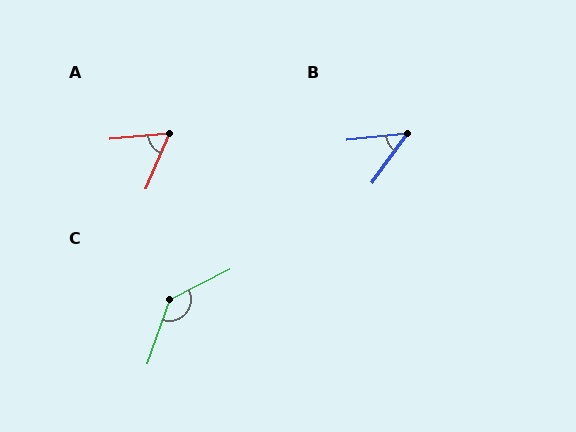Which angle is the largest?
C, at approximately 136 degrees.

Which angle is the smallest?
B, at approximately 48 degrees.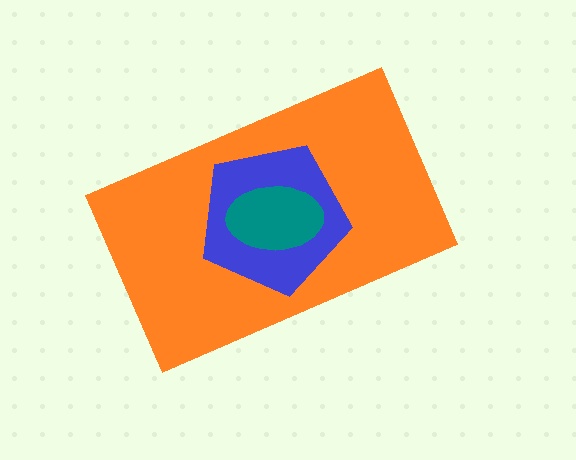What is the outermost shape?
The orange rectangle.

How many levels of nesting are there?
3.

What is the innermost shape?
The teal ellipse.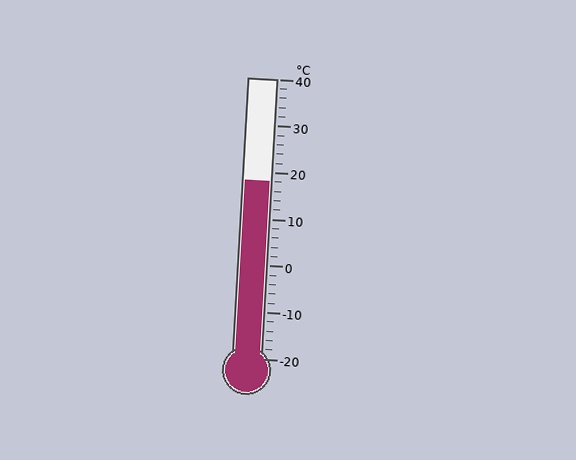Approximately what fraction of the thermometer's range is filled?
The thermometer is filled to approximately 65% of its range.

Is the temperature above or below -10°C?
The temperature is above -10°C.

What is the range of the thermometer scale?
The thermometer scale ranges from -20°C to 40°C.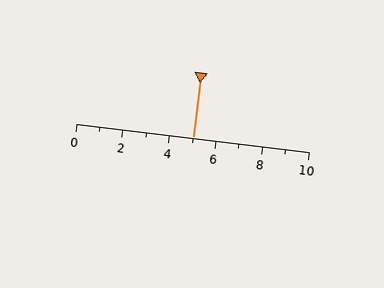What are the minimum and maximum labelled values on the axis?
The axis runs from 0 to 10.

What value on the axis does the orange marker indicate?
The marker indicates approximately 5.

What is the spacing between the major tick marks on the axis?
The major ticks are spaced 2 apart.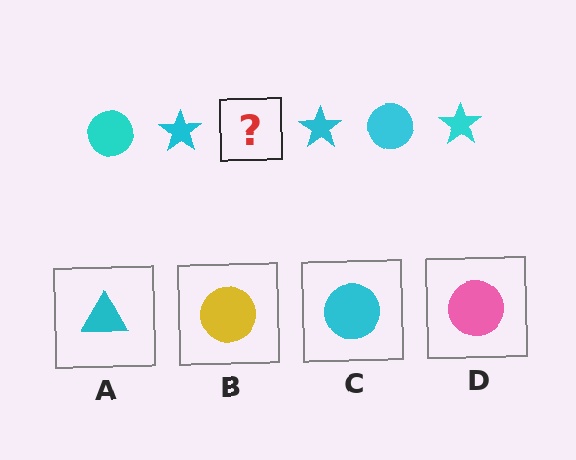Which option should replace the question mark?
Option C.